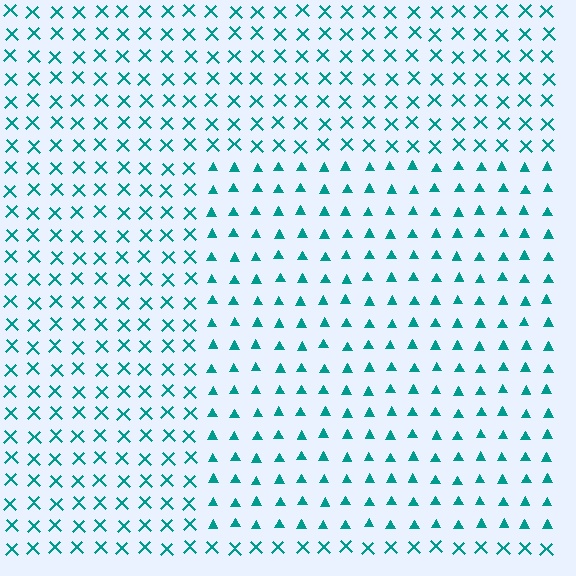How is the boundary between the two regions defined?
The boundary is defined by a change in element shape: triangles inside vs. X marks outside. All elements share the same color and spacing.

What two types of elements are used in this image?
The image uses triangles inside the rectangle region and X marks outside it.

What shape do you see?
I see a rectangle.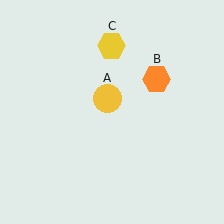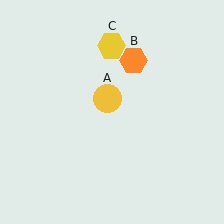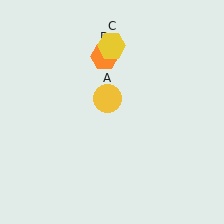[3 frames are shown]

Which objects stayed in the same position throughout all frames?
Yellow circle (object A) and yellow hexagon (object C) remained stationary.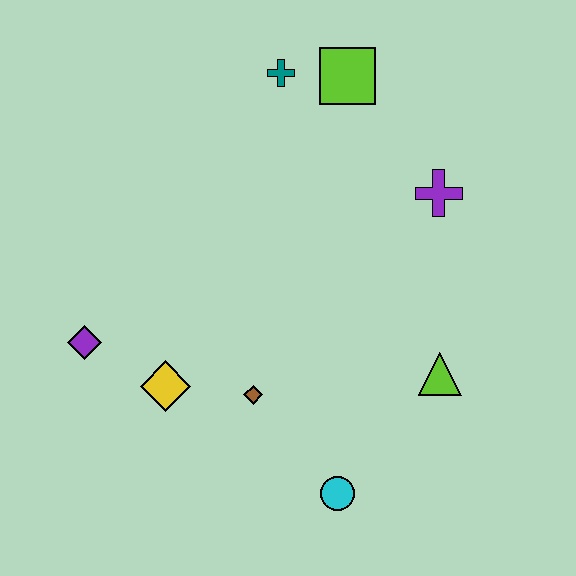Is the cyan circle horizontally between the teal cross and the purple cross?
Yes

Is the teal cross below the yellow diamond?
No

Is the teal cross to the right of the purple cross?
No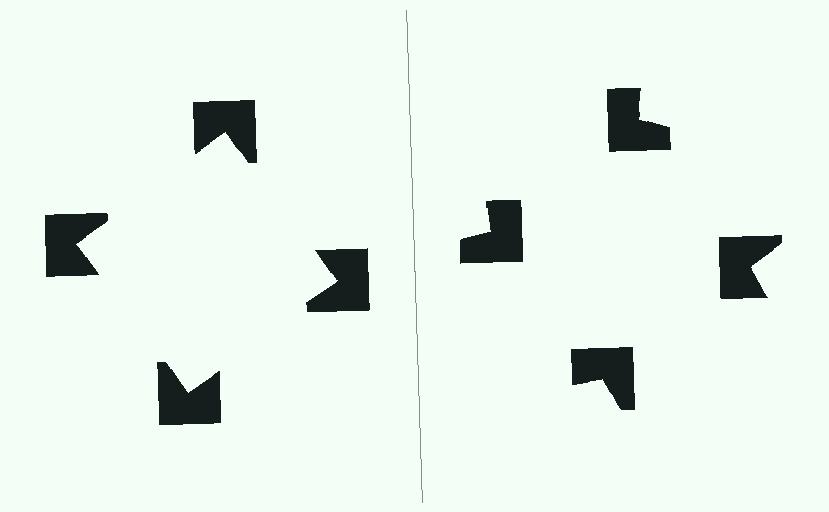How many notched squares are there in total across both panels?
8 — 4 on each side.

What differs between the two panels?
The notched squares are positioned identically on both sides; only the wedge orientations differ. On the left they align to a square; on the right they are misaligned.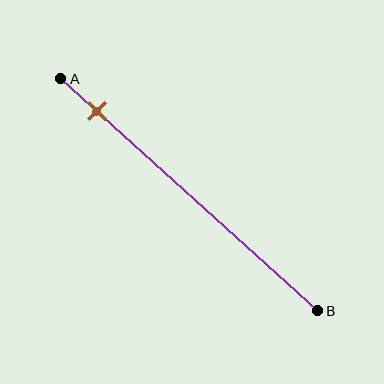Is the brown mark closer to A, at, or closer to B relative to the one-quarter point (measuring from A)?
The brown mark is closer to point A than the one-quarter point of segment AB.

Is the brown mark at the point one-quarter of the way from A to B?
No, the mark is at about 15% from A, not at the 25% one-quarter point.